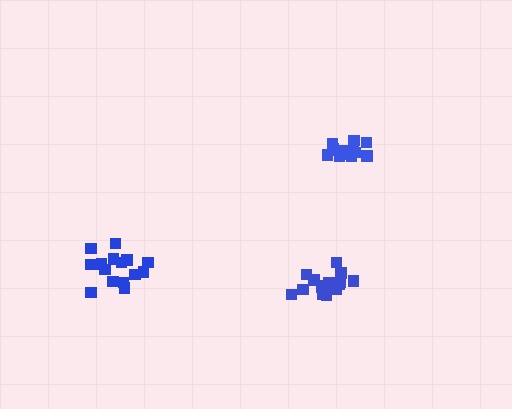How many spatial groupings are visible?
There are 3 spatial groupings.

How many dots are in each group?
Group 1: 14 dots, Group 2: 15 dots, Group 3: 15 dots (44 total).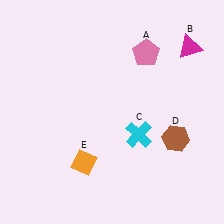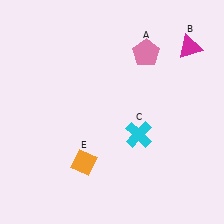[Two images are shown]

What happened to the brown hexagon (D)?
The brown hexagon (D) was removed in Image 2. It was in the bottom-right area of Image 1.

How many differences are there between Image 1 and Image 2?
There is 1 difference between the two images.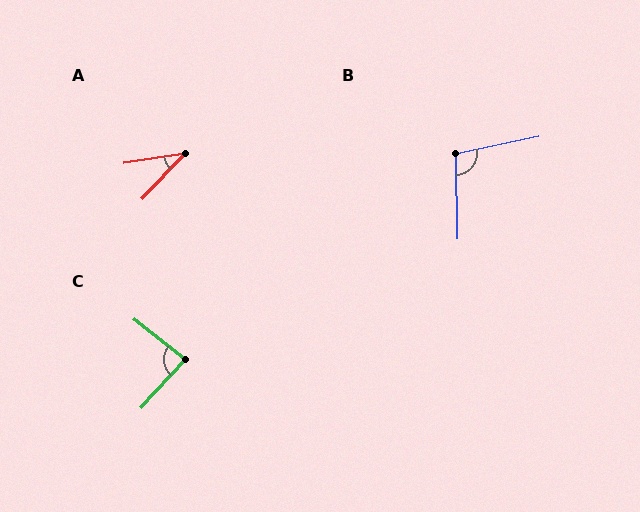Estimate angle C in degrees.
Approximately 85 degrees.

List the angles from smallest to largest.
A (38°), C (85°), B (101°).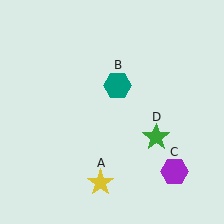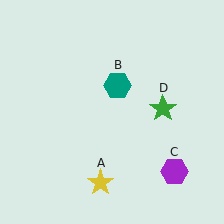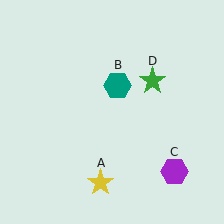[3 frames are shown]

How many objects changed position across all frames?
1 object changed position: green star (object D).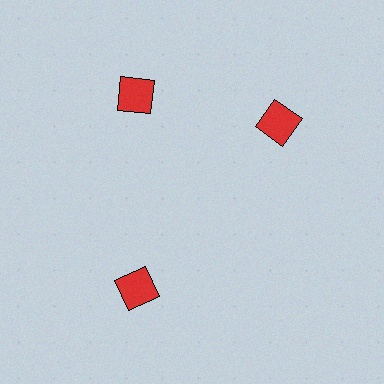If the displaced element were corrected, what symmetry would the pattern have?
It would have 3-fold rotational symmetry — the pattern would map onto itself every 120 degrees.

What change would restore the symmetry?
The symmetry would be restored by rotating it back into even spacing with its neighbors so that all 3 squares sit at equal angles and equal distance from the center.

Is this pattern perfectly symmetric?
No. The 3 red squares are arranged in a ring, but one element near the 3 o'clock position is rotated out of alignment along the ring, breaking the 3-fold rotational symmetry.